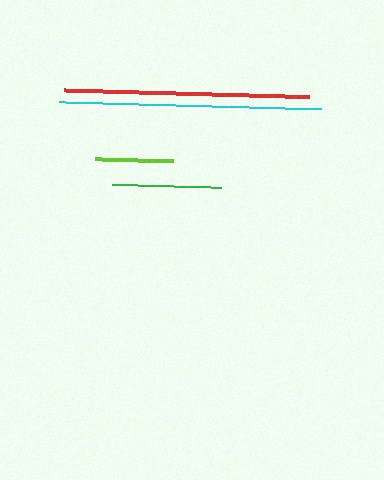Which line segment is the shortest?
The lime line is the shortest at approximately 78 pixels.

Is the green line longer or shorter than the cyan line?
The cyan line is longer than the green line.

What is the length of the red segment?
The red segment is approximately 245 pixels long.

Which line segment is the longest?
The cyan line is the longest at approximately 261 pixels.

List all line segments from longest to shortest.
From longest to shortest: cyan, red, green, lime.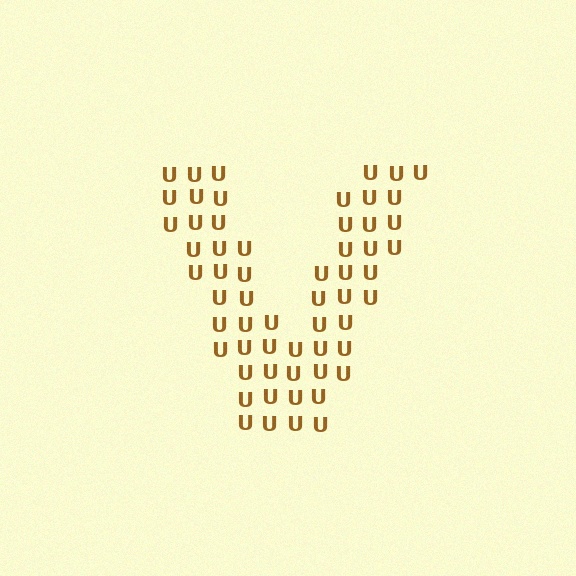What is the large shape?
The large shape is the letter V.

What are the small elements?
The small elements are letter U's.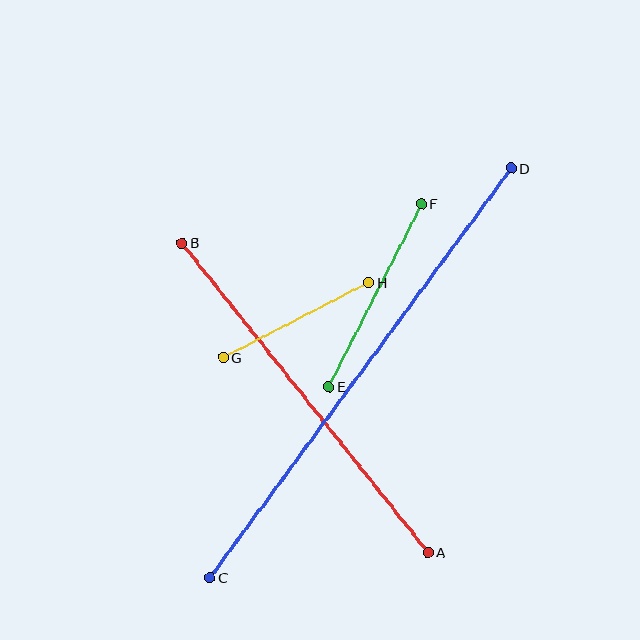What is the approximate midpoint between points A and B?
The midpoint is at approximately (305, 398) pixels.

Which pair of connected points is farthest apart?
Points C and D are farthest apart.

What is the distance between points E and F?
The distance is approximately 205 pixels.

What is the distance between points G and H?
The distance is approximately 164 pixels.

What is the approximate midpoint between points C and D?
The midpoint is at approximately (361, 373) pixels.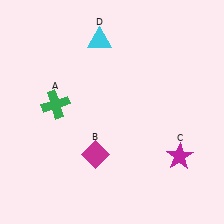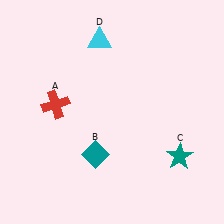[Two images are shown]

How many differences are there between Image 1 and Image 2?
There are 3 differences between the two images.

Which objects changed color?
A changed from green to red. B changed from magenta to teal. C changed from magenta to teal.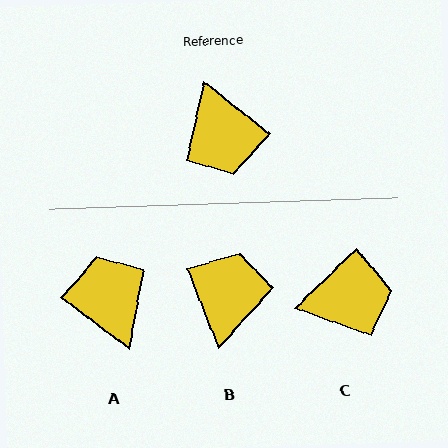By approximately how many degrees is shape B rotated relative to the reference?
Approximately 150 degrees counter-clockwise.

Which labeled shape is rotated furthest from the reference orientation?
A, about 178 degrees away.